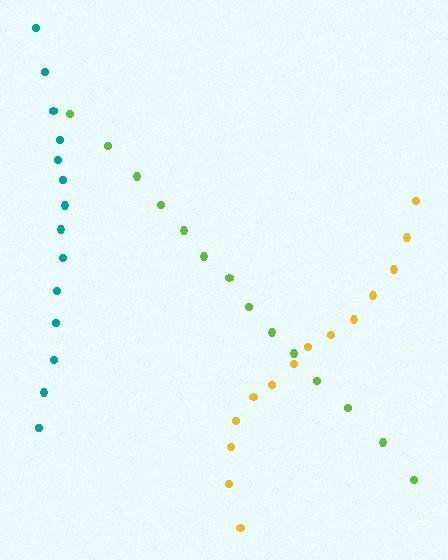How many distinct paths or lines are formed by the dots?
There are 3 distinct paths.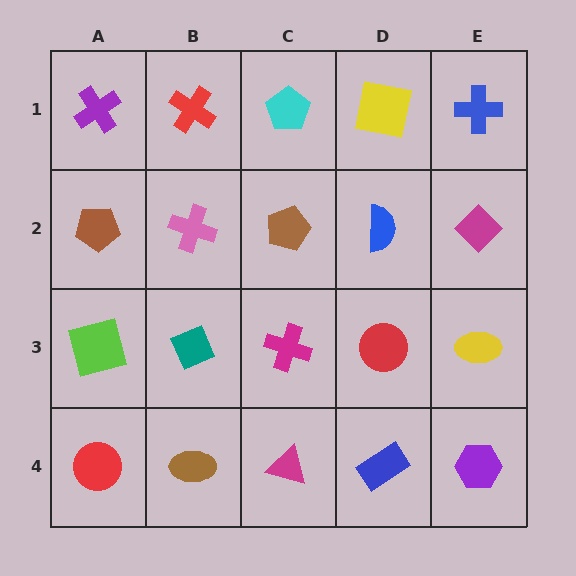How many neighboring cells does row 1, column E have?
2.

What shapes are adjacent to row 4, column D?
A red circle (row 3, column D), a magenta triangle (row 4, column C), a purple hexagon (row 4, column E).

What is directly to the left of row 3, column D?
A magenta cross.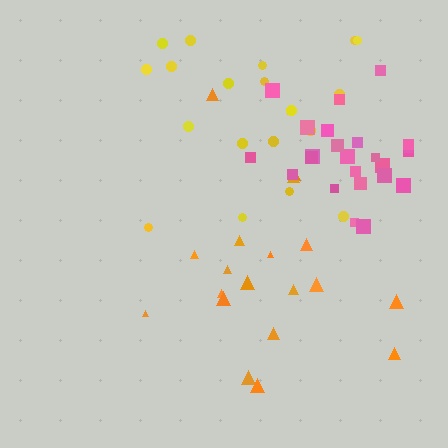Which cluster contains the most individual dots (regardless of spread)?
Pink (24).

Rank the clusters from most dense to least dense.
pink, orange, yellow.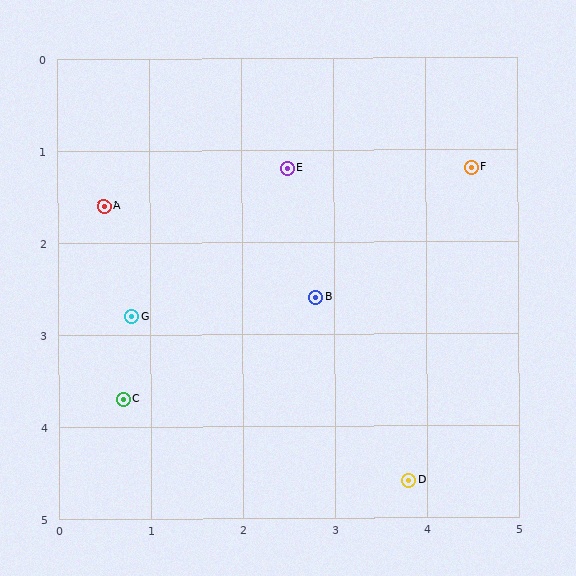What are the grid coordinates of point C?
Point C is at approximately (0.7, 3.7).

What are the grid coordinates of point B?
Point B is at approximately (2.8, 2.6).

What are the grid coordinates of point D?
Point D is at approximately (3.8, 4.6).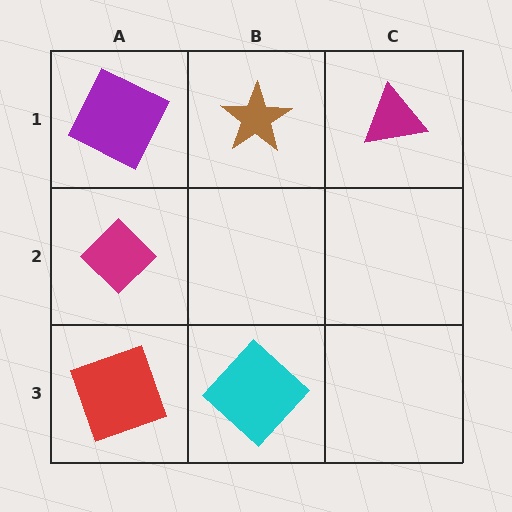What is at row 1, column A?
A purple square.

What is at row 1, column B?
A brown star.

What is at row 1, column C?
A magenta triangle.